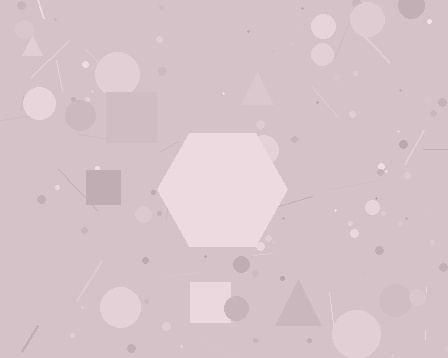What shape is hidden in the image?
A hexagon is hidden in the image.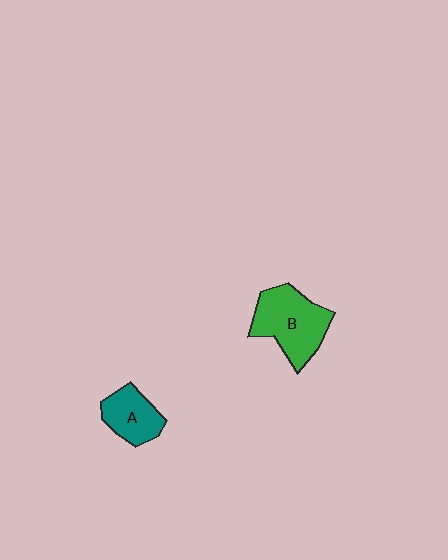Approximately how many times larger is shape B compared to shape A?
Approximately 1.6 times.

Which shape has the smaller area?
Shape A (teal).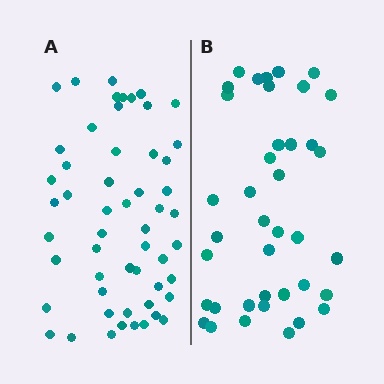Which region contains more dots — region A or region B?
Region A (the left region) has more dots.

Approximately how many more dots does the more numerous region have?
Region A has approximately 15 more dots than region B.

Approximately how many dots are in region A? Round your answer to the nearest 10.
About 50 dots. (The exact count is 54, which rounds to 50.)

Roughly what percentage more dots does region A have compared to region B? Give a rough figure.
About 40% more.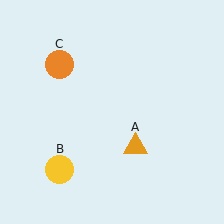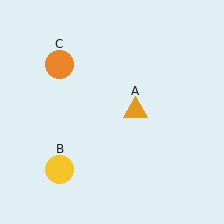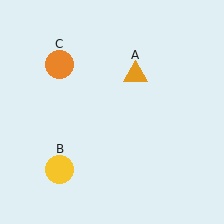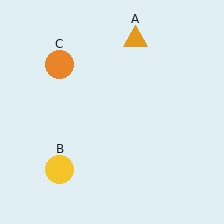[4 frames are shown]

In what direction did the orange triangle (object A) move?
The orange triangle (object A) moved up.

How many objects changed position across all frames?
1 object changed position: orange triangle (object A).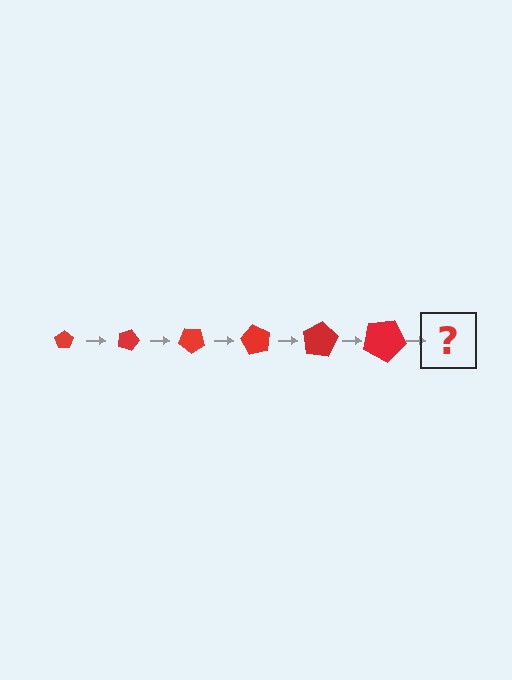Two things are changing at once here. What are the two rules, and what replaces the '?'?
The two rules are that the pentagon grows larger each step and it rotates 20 degrees each step. The '?' should be a pentagon, larger than the previous one and rotated 120 degrees from the start.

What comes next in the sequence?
The next element should be a pentagon, larger than the previous one and rotated 120 degrees from the start.